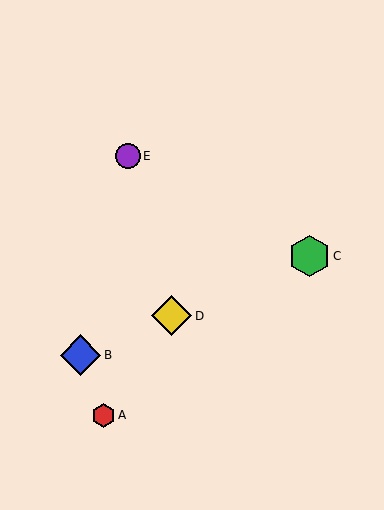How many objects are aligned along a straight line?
3 objects (B, C, D) are aligned along a straight line.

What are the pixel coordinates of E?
Object E is at (128, 156).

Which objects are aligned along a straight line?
Objects B, C, D are aligned along a straight line.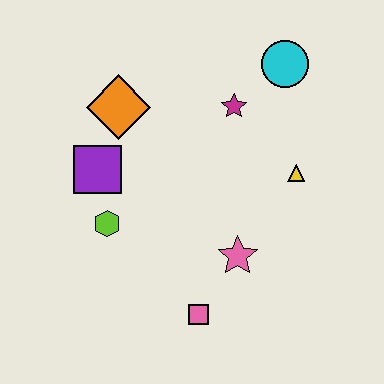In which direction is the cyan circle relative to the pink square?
The cyan circle is above the pink square.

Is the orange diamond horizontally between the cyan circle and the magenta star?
No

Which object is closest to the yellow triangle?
The magenta star is closest to the yellow triangle.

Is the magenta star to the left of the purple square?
No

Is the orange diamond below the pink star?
No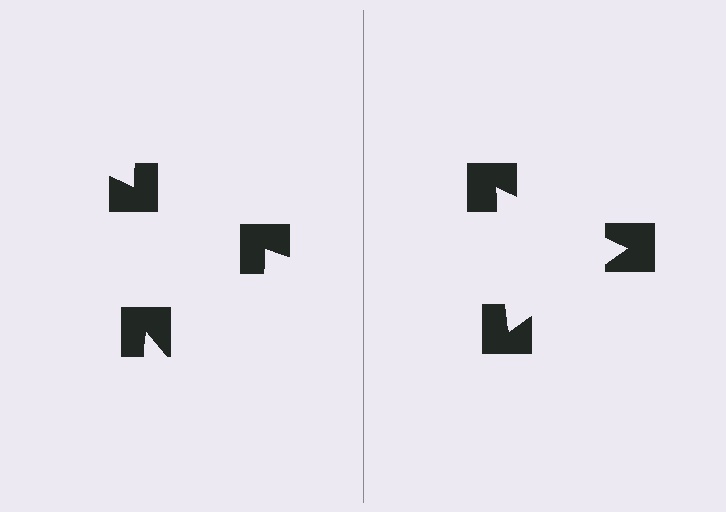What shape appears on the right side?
An illusory triangle.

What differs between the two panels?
The notched squares are positioned identically on both sides; only the wedge orientations differ. On the right they align to a triangle; on the left they are misaligned.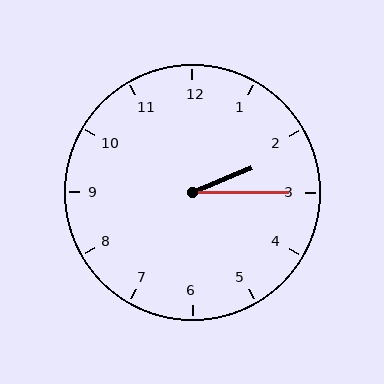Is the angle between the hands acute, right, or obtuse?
It is acute.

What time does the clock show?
2:15.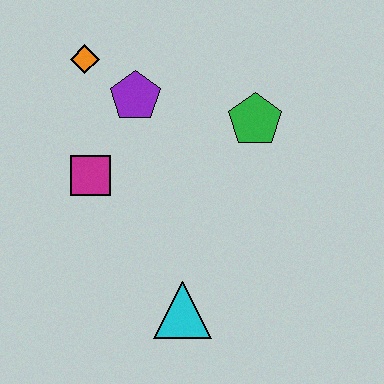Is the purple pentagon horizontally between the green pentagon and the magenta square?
Yes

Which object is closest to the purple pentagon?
The orange diamond is closest to the purple pentagon.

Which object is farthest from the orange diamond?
The cyan triangle is farthest from the orange diamond.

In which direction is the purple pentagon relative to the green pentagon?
The purple pentagon is to the left of the green pentagon.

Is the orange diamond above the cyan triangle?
Yes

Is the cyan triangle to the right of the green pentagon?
No